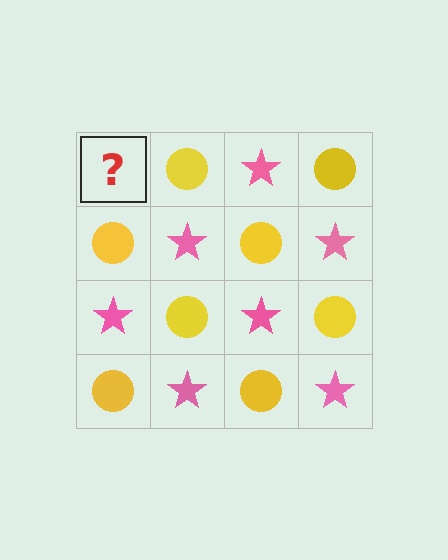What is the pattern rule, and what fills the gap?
The rule is that it alternates pink star and yellow circle in a checkerboard pattern. The gap should be filled with a pink star.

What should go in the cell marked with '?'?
The missing cell should contain a pink star.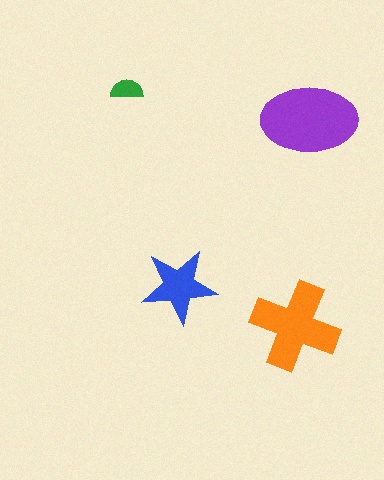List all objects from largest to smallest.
The purple ellipse, the orange cross, the blue star, the green semicircle.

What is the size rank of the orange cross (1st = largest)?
2nd.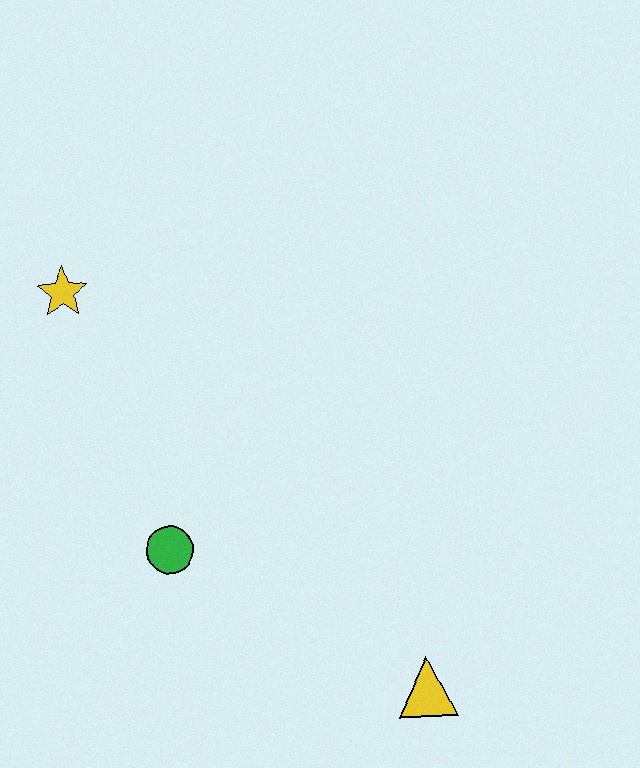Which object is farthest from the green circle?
The yellow triangle is farthest from the green circle.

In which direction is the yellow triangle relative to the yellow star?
The yellow triangle is below the yellow star.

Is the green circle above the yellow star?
No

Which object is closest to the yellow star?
The green circle is closest to the yellow star.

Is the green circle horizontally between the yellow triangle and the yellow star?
Yes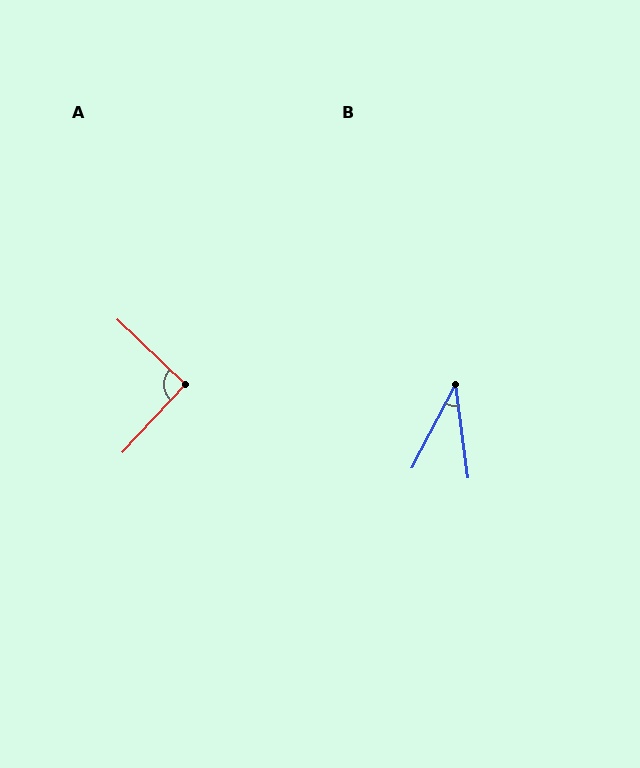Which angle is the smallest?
B, at approximately 35 degrees.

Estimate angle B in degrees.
Approximately 35 degrees.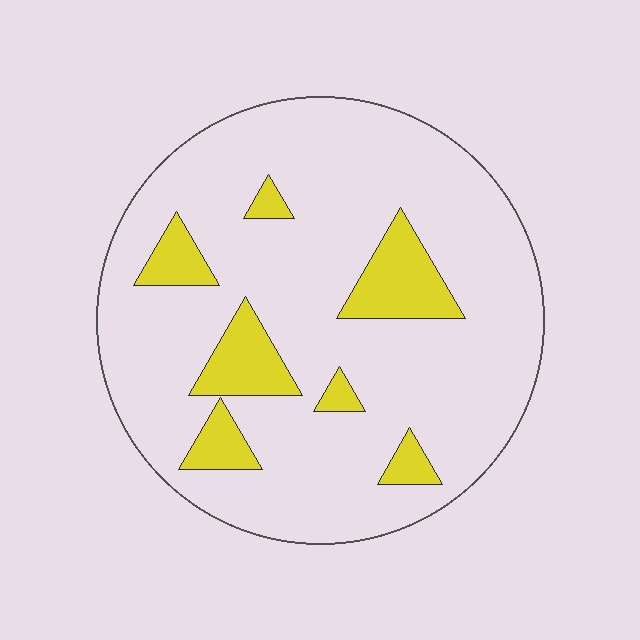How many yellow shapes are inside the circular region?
7.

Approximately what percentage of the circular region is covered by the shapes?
Approximately 15%.